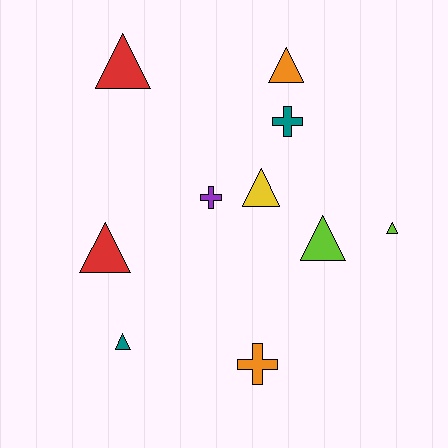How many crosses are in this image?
There are 3 crosses.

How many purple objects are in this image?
There is 1 purple object.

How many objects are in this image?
There are 10 objects.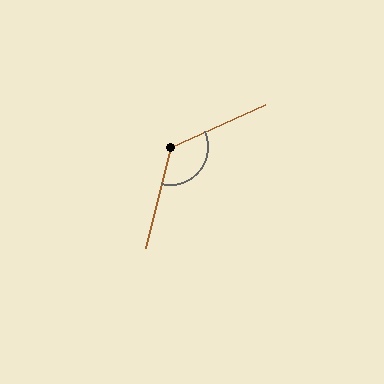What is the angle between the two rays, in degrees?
Approximately 128 degrees.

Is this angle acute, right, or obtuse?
It is obtuse.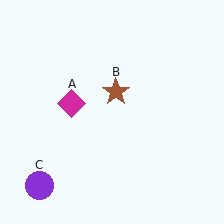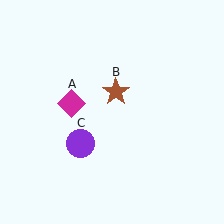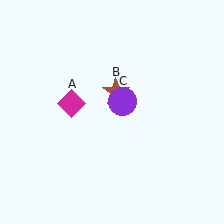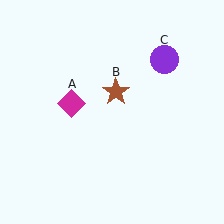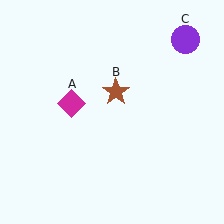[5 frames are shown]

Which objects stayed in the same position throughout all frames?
Magenta diamond (object A) and brown star (object B) remained stationary.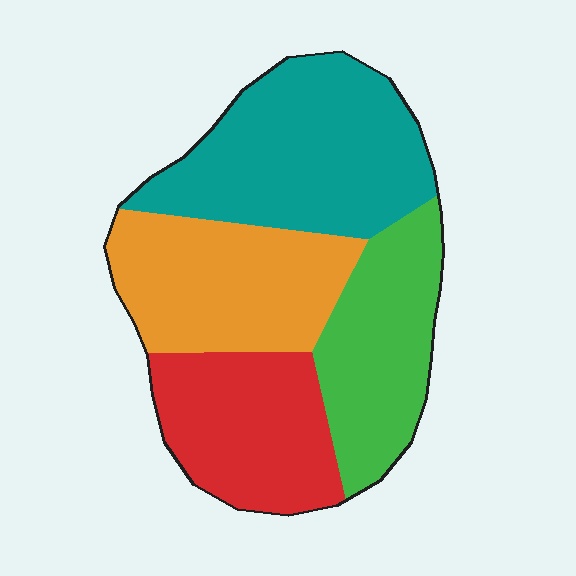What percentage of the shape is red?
Red takes up between a sixth and a third of the shape.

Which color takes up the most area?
Teal, at roughly 30%.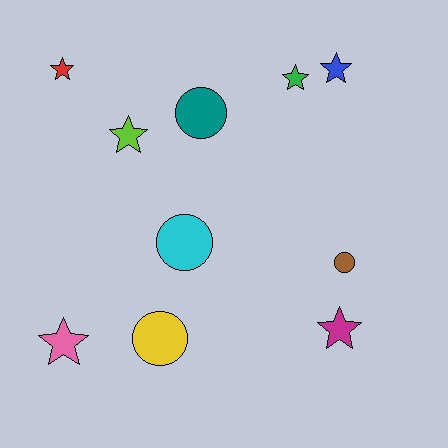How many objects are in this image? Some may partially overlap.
There are 10 objects.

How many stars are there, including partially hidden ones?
There are 6 stars.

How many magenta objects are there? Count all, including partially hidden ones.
There is 1 magenta object.